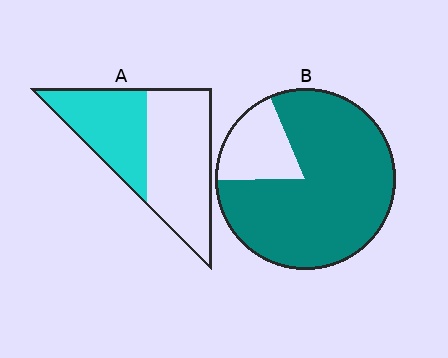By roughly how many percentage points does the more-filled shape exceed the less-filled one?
By roughly 40 percentage points (B over A).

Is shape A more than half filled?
No.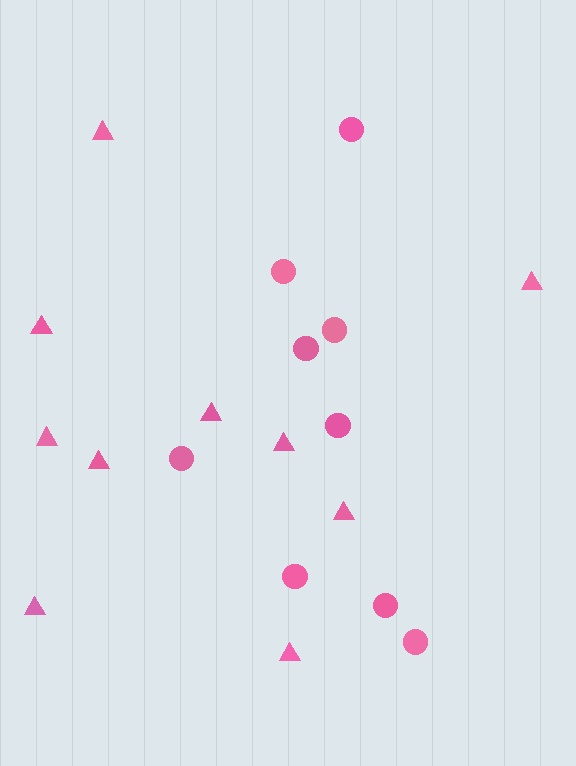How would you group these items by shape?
There are 2 groups: one group of circles (9) and one group of triangles (10).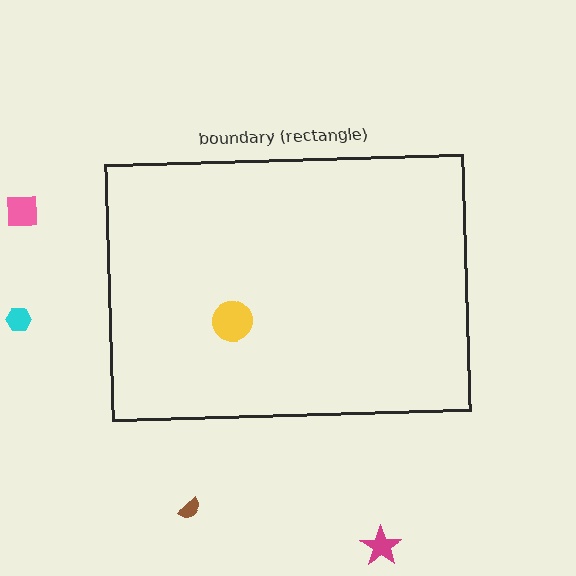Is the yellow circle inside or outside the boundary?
Inside.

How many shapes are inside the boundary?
1 inside, 4 outside.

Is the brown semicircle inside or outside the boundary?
Outside.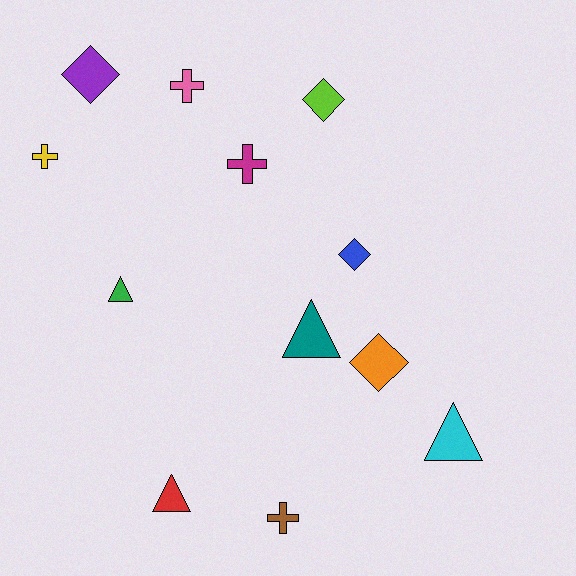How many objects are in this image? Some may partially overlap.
There are 12 objects.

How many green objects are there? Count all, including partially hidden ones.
There is 1 green object.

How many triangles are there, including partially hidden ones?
There are 4 triangles.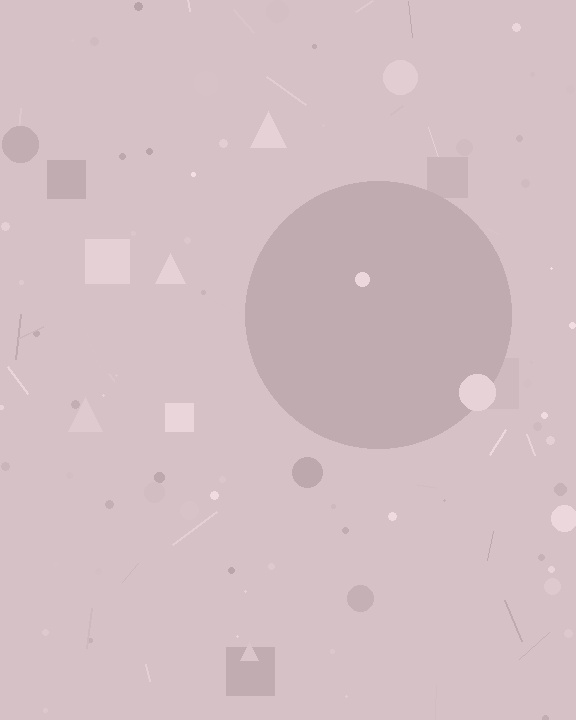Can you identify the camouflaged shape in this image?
The camouflaged shape is a circle.